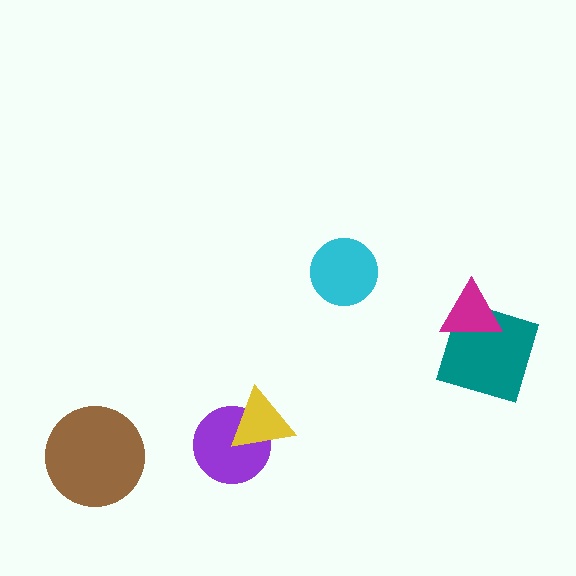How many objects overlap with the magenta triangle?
1 object overlaps with the magenta triangle.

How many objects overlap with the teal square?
1 object overlaps with the teal square.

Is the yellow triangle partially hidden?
No, no other shape covers it.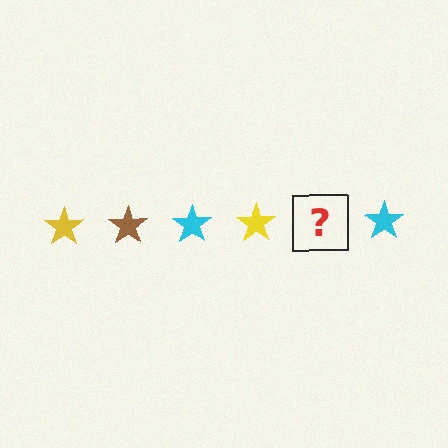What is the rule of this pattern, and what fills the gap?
The rule is that the pattern cycles through yellow, brown, cyan stars. The gap should be filled with a brown star.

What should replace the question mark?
The question mark should be replaced with a brown star.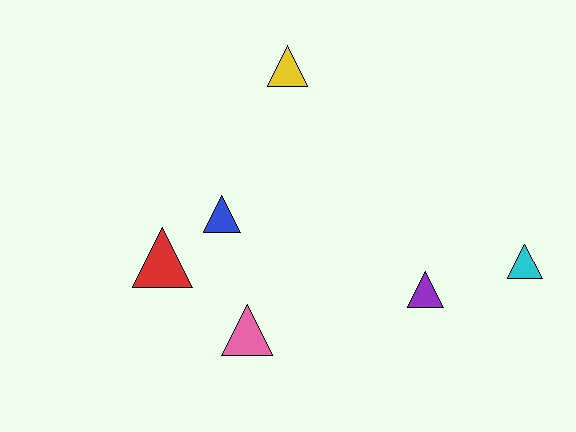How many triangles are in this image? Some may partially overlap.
There are 6 triangles.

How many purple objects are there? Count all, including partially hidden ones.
There is 1 purple object.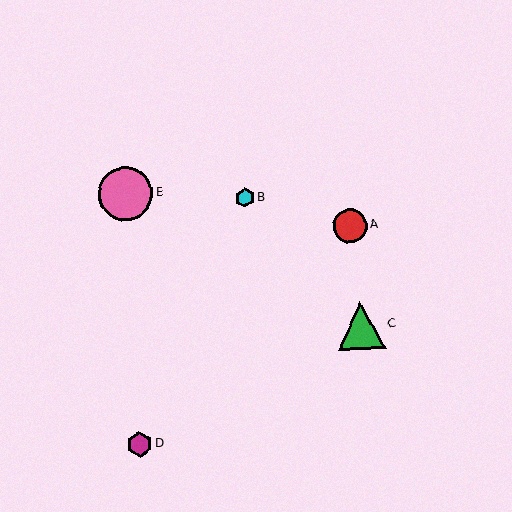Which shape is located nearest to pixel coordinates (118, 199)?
The pink circle (labeled E) at (125, 194) is nearest to that location.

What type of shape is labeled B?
Shape B is a cyan hexagon.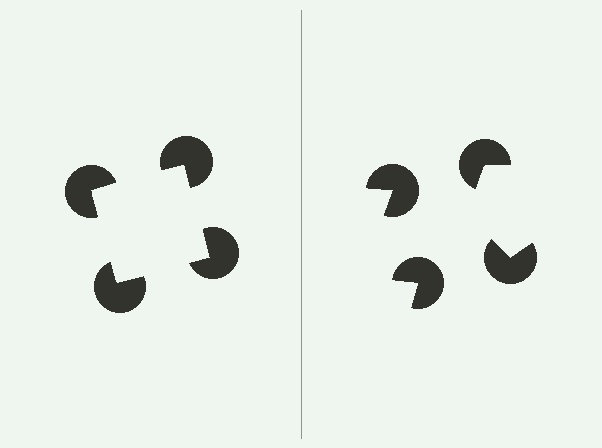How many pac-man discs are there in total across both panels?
8 — 4 on each side.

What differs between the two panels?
The pac-man discs are positioned identically on both sides; only the wedge orientations differ. On the left they align to a square; on the right they are misaligned.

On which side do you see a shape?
An illusory square appears on the left side. On the right side the wedge cuts are rotated, so no coherent shape forms.